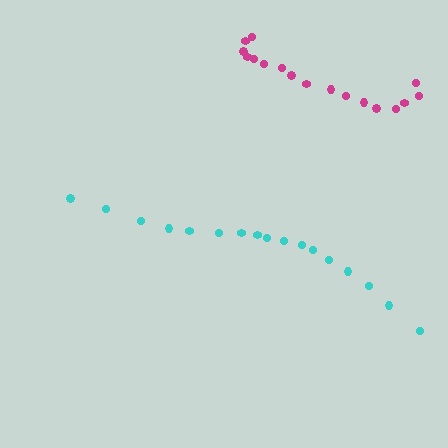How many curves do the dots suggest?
There are 2 distinct paths.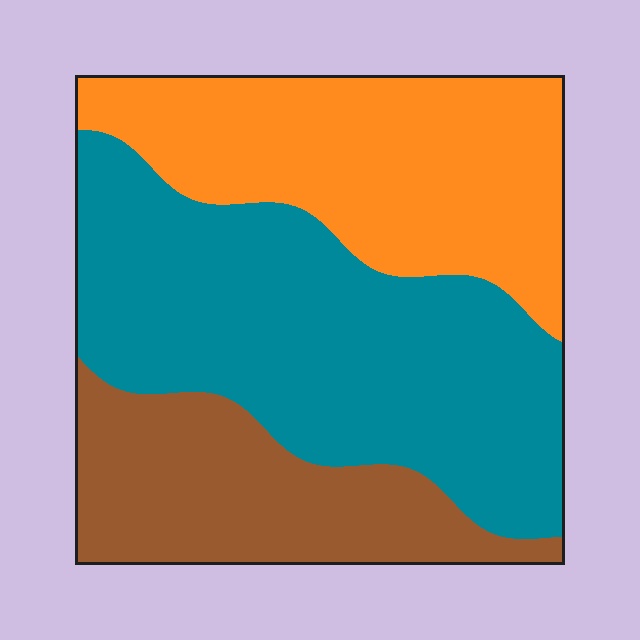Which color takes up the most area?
Teal, at roughly 45%.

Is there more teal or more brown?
Teal.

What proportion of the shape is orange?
Orange covers around 30% of the shape.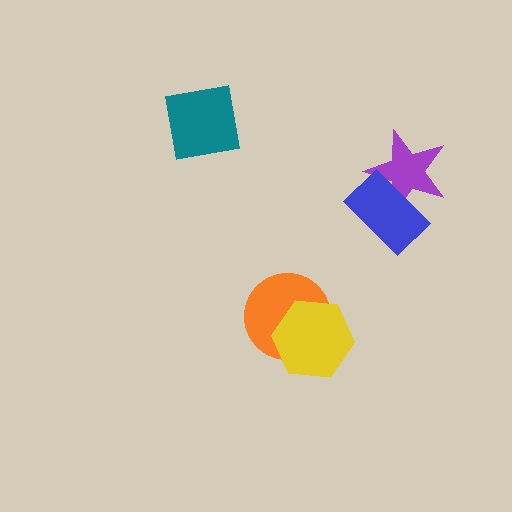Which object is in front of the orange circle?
The yellow hexagon is in front of the orange circle.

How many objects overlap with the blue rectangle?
1 object overlaps with the blue rectangle.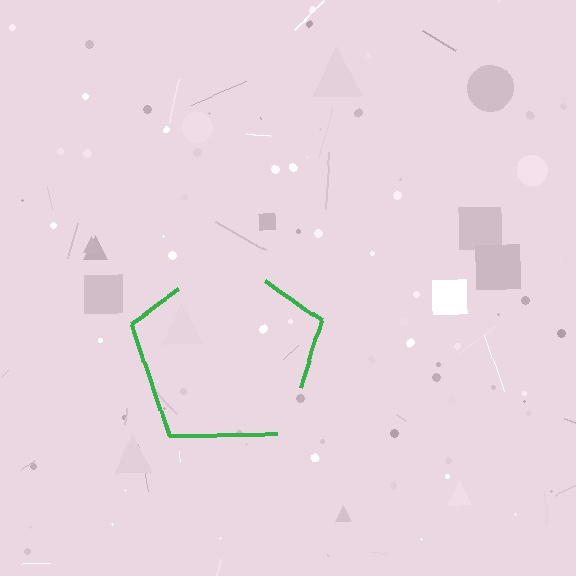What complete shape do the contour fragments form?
The contour fragments form a pentagon.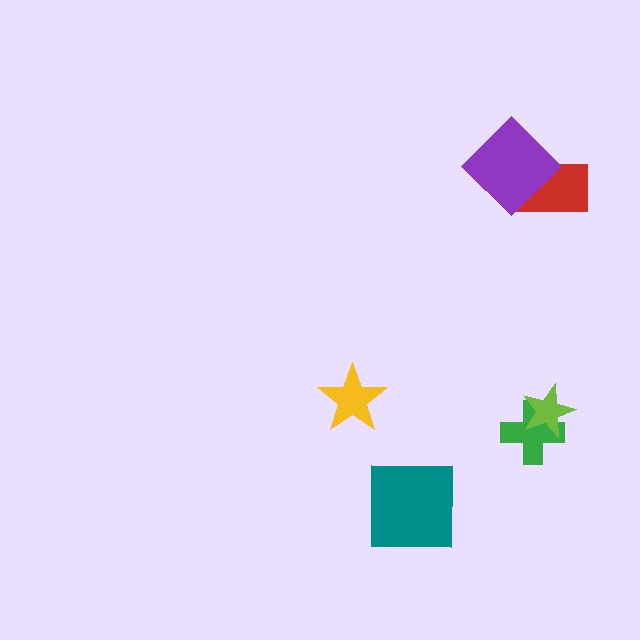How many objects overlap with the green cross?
1 object overlaps with the green cross.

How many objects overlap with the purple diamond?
1 object overlaps with the purple diamond.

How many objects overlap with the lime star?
1 object overlaps with the lime star.